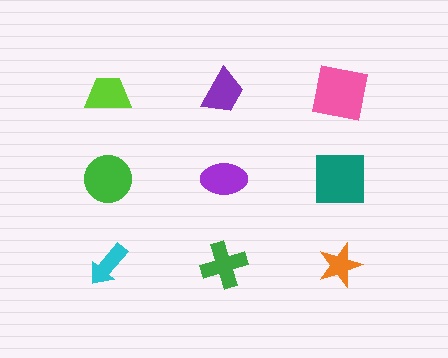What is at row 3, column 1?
A cyan arrow.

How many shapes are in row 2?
3 shapes.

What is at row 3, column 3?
An orange star.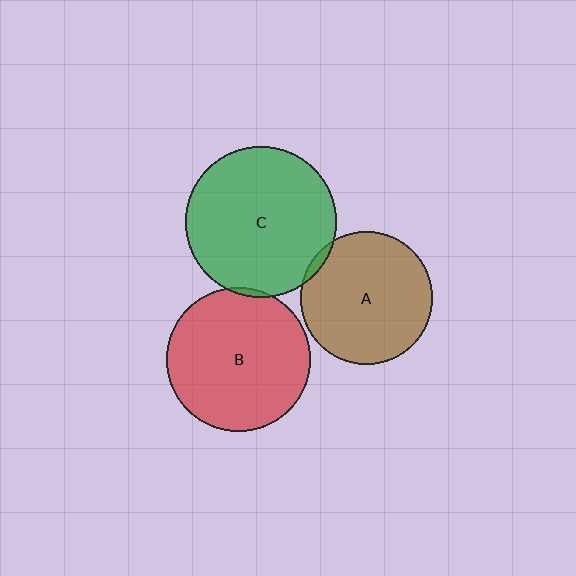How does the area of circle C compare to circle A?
Approximately 1.3 times.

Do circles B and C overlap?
Yes.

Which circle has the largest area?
Circle C (green).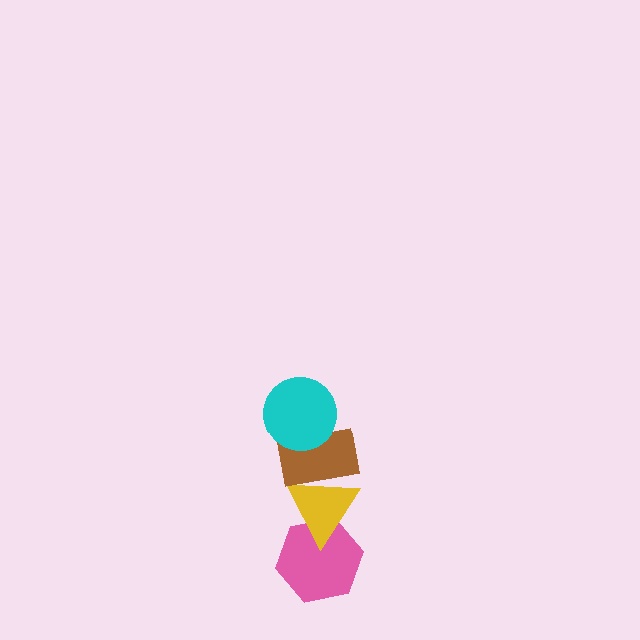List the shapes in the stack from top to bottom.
From top to bottom: the cyan circle, the brown rectangle, the yellow triangle, the pink hexagon.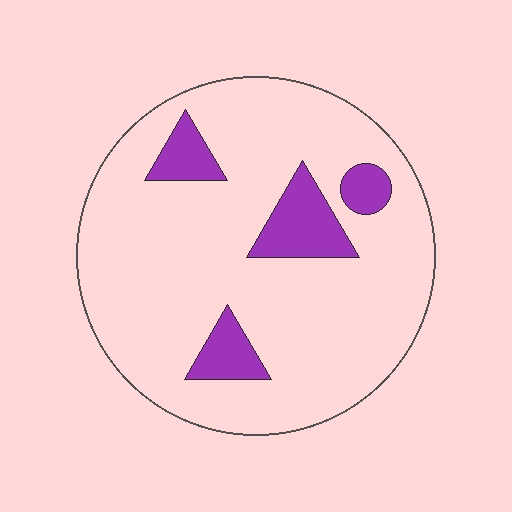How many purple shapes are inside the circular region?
4.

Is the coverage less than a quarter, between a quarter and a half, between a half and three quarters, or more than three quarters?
Less than a quarter.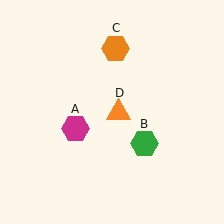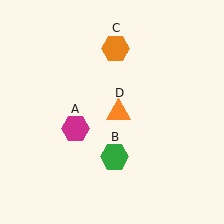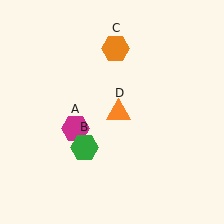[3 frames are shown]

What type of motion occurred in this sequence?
The green hexagon (object B) rotated clockwise around the center of the scene.